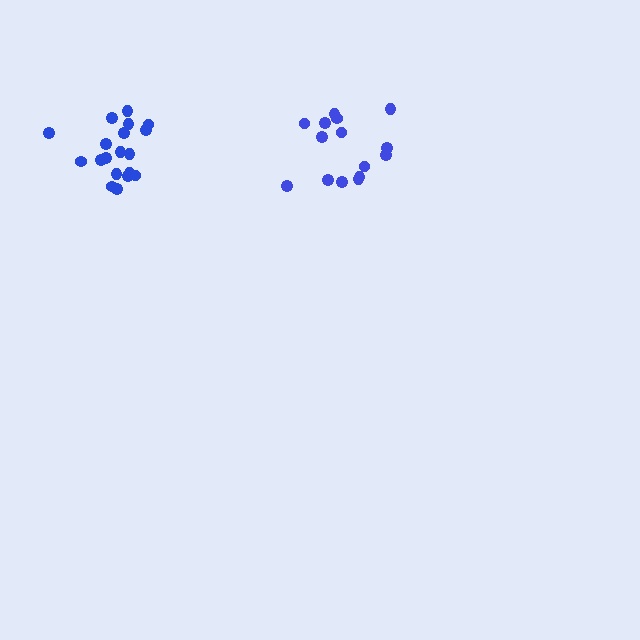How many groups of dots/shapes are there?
There are 2 groups.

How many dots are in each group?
Group 1: 15 dots, Group 2: 19 dots (34 total).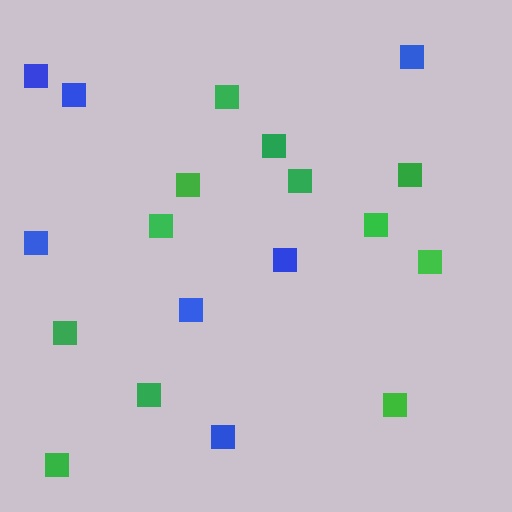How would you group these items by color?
There are 2 groups: one group of blue squares (7) and one group of green squares (12).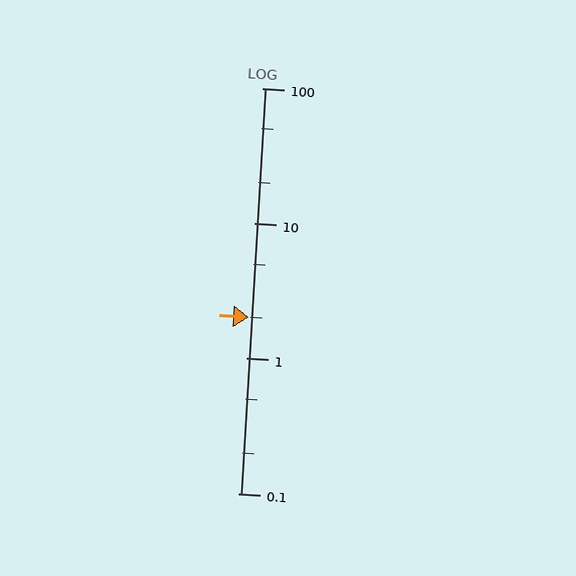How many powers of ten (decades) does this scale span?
The scale spans 3 decades, from 0.1 to 100.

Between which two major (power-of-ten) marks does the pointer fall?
The pointer is between 1 and 10.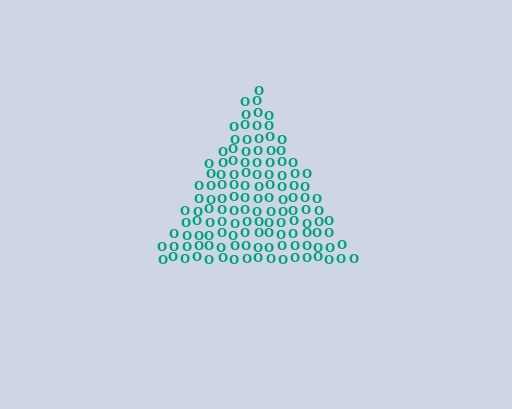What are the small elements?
The small elements are letter O's.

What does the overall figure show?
The overall figure shows a triangle.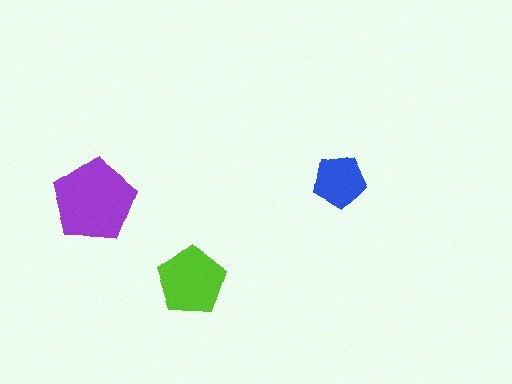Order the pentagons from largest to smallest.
the purple one, the lime one, the blue one.